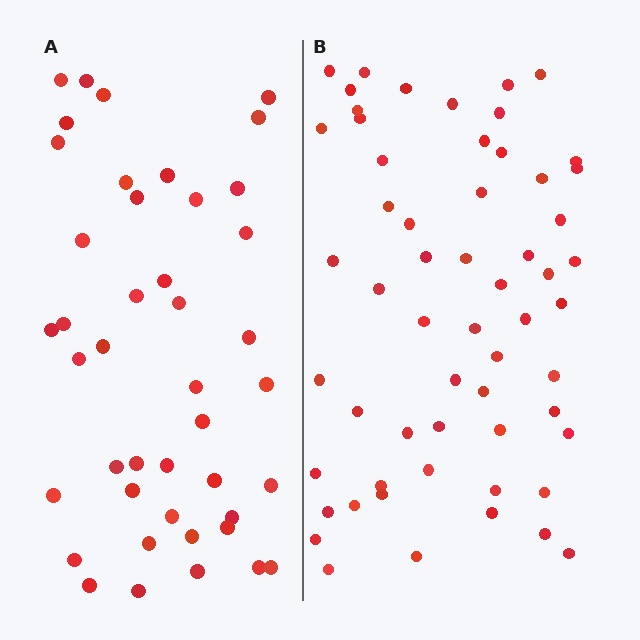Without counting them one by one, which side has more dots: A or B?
Region B (the right region) has more dots.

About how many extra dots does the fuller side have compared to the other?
Region B has approximately 15 more dots than region A.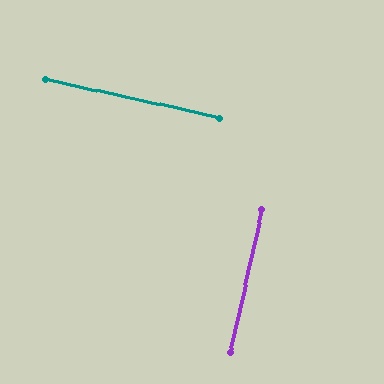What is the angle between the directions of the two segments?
Approximately 90 degrees.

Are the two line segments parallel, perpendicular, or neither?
Perpendicular — they meet at approximately 90°.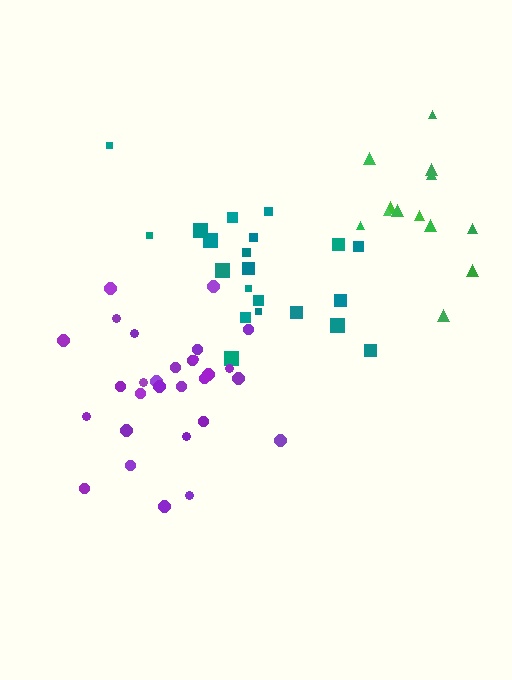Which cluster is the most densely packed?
Purple.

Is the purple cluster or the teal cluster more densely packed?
Purple.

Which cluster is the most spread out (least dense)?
Green.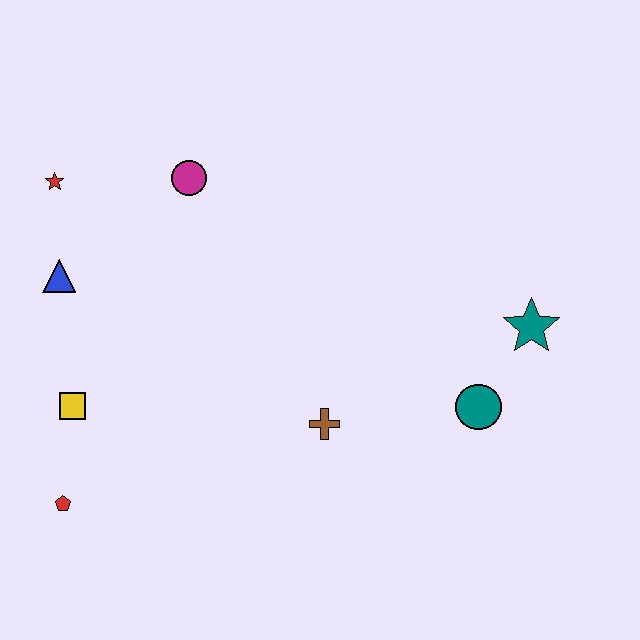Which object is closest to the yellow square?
The red pentagon is closest to the yellow square.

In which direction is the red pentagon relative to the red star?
The red pentagon is below the red star.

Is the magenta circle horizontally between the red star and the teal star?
Yes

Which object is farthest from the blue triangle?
The teal star is farthest from the blue triangle.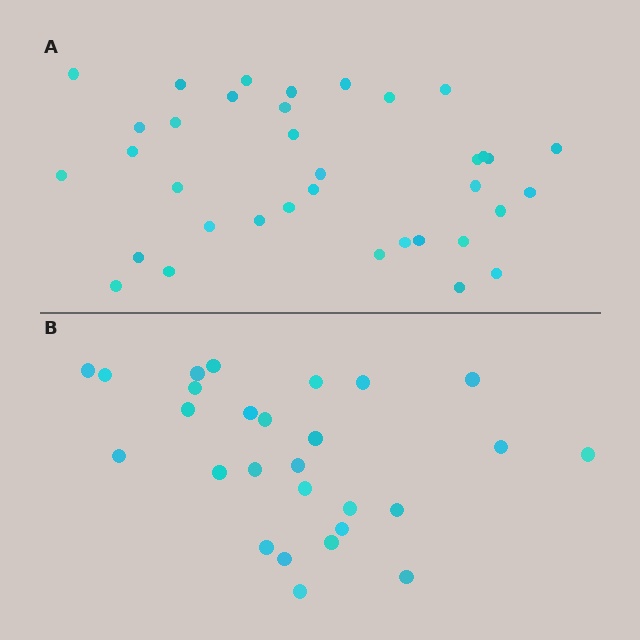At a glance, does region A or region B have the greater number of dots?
Region A (the top region) has more dots.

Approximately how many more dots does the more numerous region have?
Region A has roughly 8 or so more dots than region B.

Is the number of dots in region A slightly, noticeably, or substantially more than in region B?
Region A has noticeably more, but not dramatically so. The ratio is roughly 1.3 to 1.